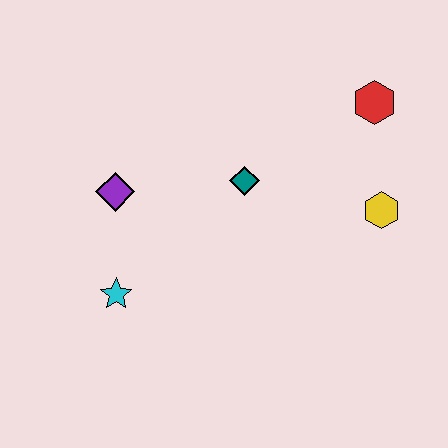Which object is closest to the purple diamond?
The cyan star is closest to the purple diamond.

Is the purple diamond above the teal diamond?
No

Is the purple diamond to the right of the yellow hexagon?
No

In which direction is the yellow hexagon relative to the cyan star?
The yellow hexagon is to the right of the cyan star.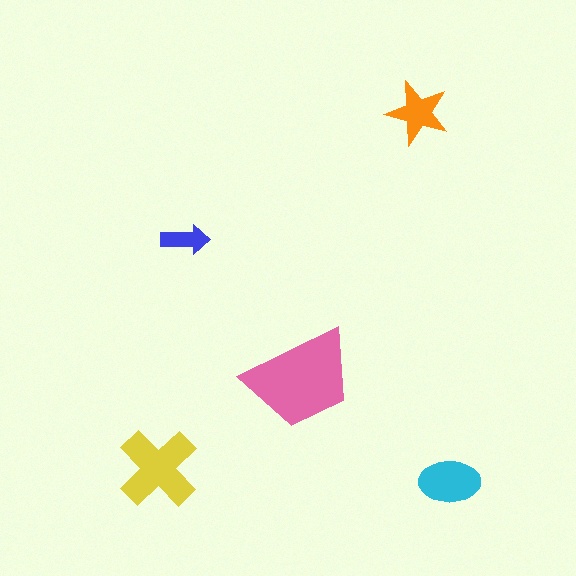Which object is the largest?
The pink trapezoid.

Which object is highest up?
The orange star is topmost.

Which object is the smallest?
The blue arrow.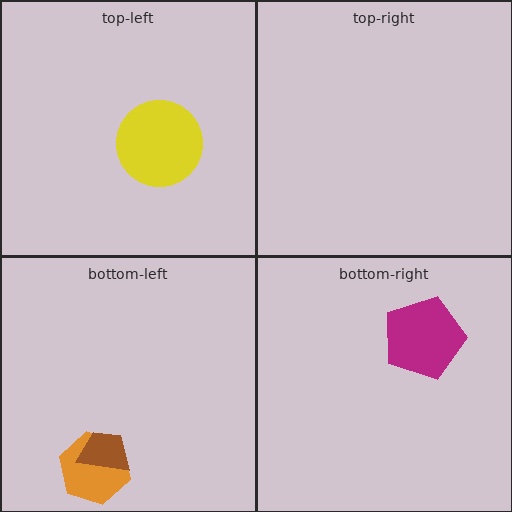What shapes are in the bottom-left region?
The orange hexagon, the brown trapezoid.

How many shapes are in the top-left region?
1.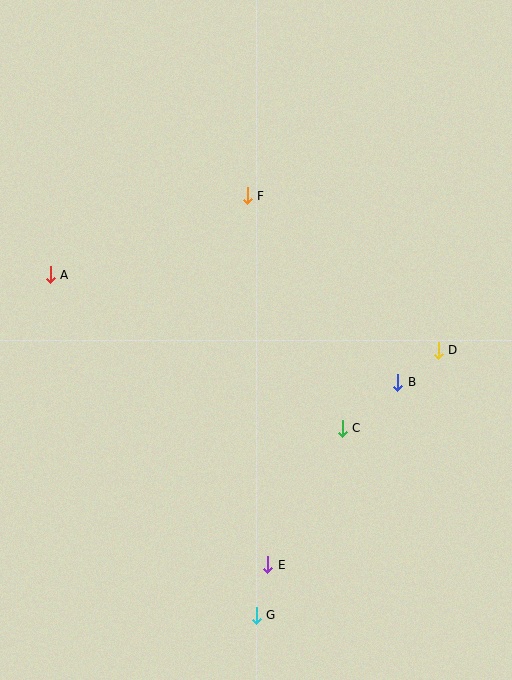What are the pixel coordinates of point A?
Point A is at (50, 275).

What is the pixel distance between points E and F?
The distance between E and F is 369 pixels.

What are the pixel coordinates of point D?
Point D is at (438, 350).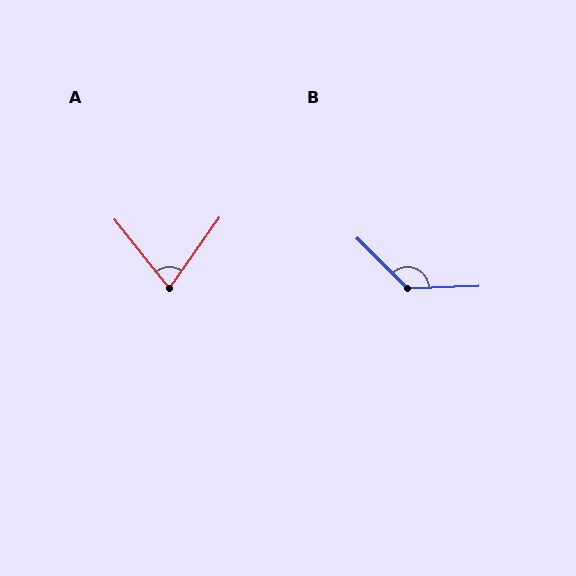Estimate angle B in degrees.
Approximately 132 degrees.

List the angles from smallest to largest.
A (74°), B (132°).